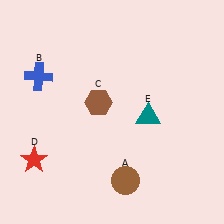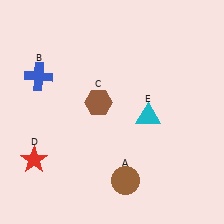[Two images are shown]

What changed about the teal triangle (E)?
In Image 1, E is teal. In Image 2, it changed to cyan.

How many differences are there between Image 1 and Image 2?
There is 1 difference between the two images.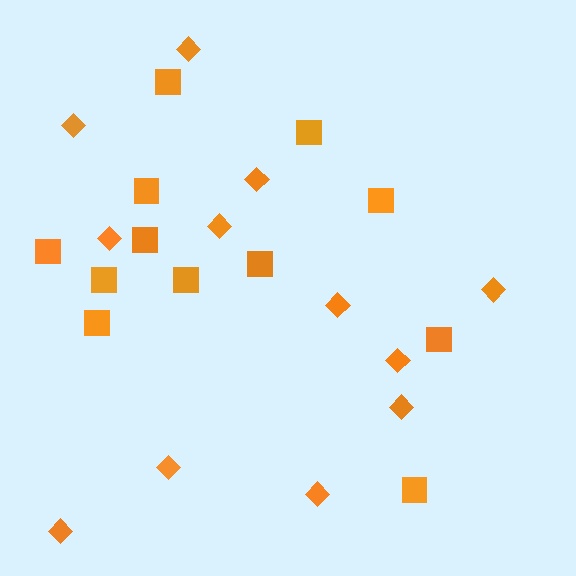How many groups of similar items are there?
There are 2 groups: one group of diamonds (12) and one group of squares (12).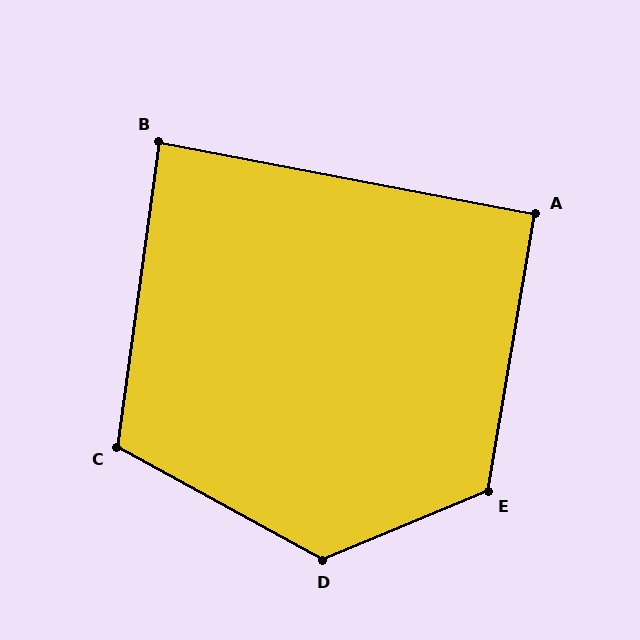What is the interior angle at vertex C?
Approximately 111 degrees (obtuse).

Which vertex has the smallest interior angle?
B, at approximately 87 degrees.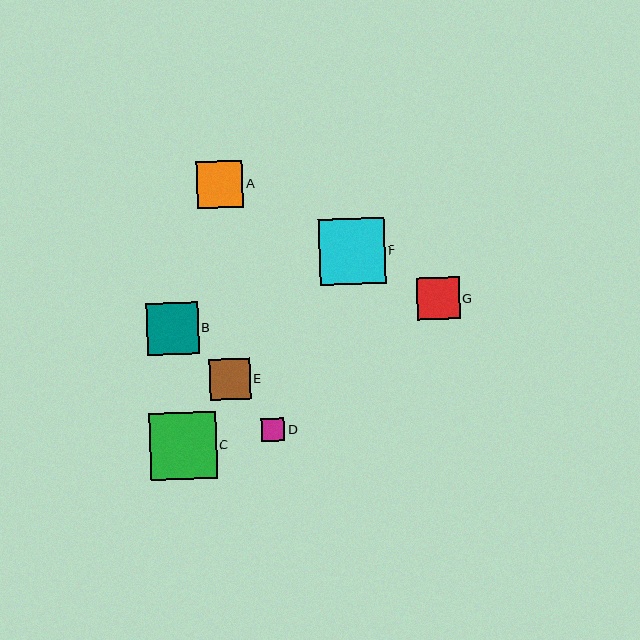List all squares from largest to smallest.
From largest to smallest: C, F, B, A, G, E, D.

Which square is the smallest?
Square D is the smallest with a size of approximately 23 pixels.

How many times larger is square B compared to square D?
Square B is approximately 2.2 times the size of square D.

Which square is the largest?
Square C is the largest with a size of approximately 66 pixels.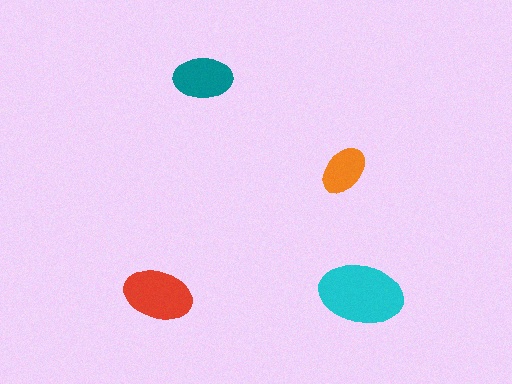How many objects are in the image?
There are 4 objects in the image.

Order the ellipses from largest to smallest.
the cyan one, the red one, the teal one, the orange one.